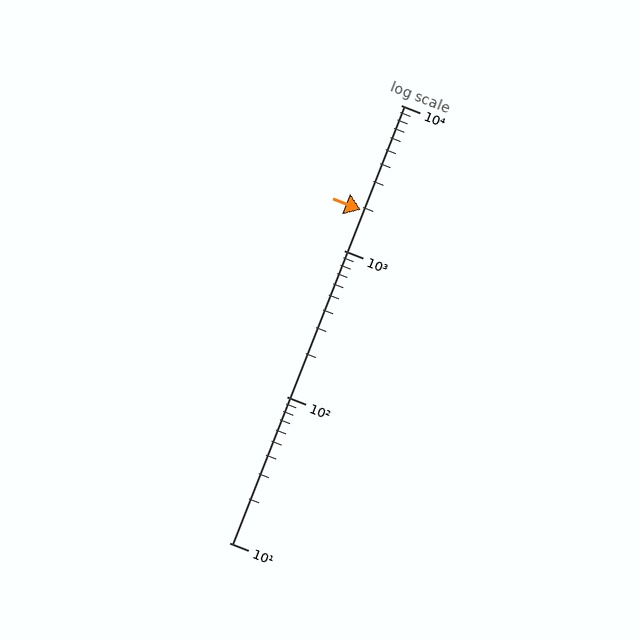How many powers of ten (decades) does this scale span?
The scale spans 3 decades, from 10 to 10000.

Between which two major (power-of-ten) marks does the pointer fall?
The pointer is between 1000 and 10000.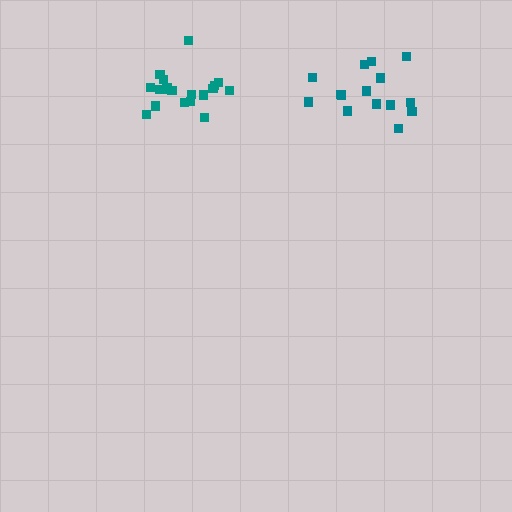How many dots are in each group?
Group 1: 15 dots, Group 2: 19 dots (34 total).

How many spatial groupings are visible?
There are 2 spatial groupings.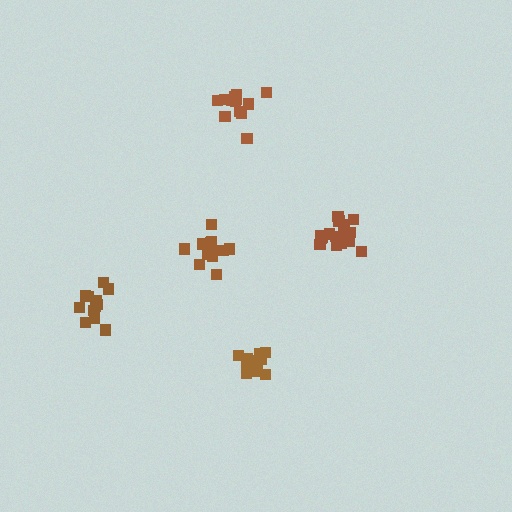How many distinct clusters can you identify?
There are 5 distinct clusters.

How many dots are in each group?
Group 1: 17 dots, Group 2: 14 dots, Group 3: 12 dots, Group 4: 14 dots, Group 5: 12 dots (69 total).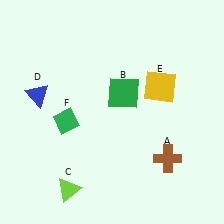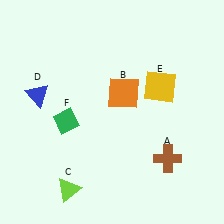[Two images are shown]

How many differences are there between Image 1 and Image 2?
There is 1 difference between the two images.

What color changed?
The square (B) changed from green in Image 1 to orange in Image 2.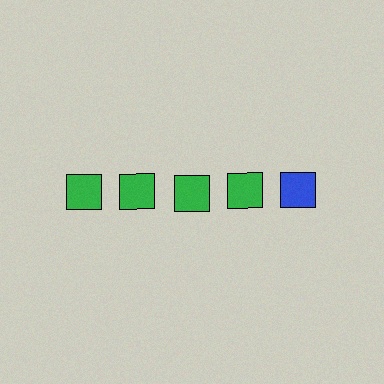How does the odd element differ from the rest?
It has a different color: blue instead of green.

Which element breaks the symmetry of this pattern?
The blue square in the top row, rightmost column breaks the symmetry. All other shapes are green squares.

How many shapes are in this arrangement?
There are 5 shapes arranged in a grid pattern.